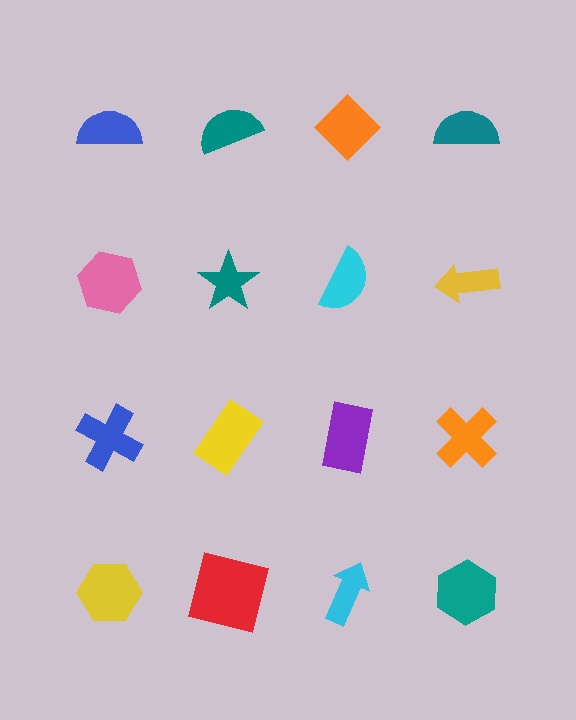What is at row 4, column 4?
A teal hexagon.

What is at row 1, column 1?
A blue semicircle.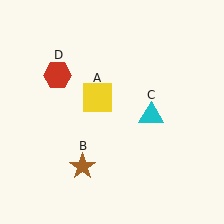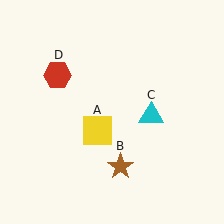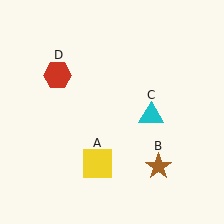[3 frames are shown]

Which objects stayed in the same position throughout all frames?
Cyan triangle (object C) and red hexagon (object D) remained stationary.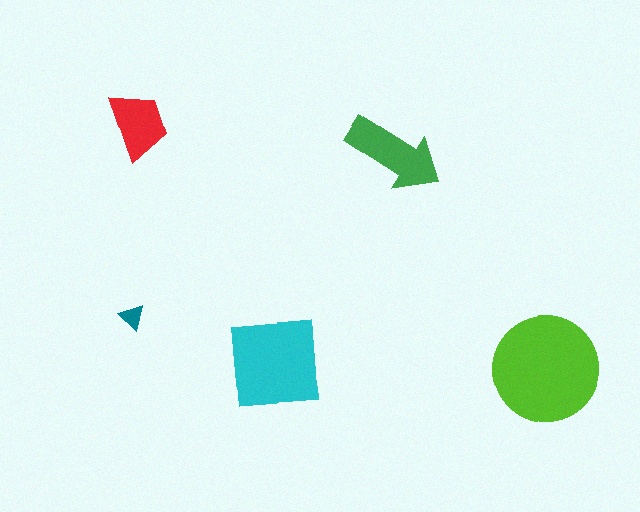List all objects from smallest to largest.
The teal triangle, the red trapezoid, the green arrow, the cyan square, the lime circle.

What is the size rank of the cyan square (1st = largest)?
2nd.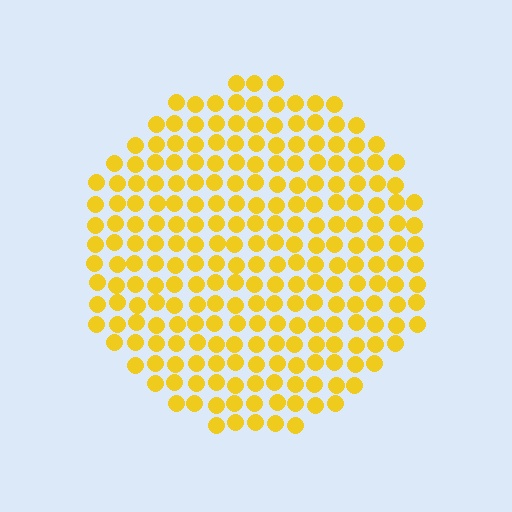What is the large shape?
The large shape is a circle.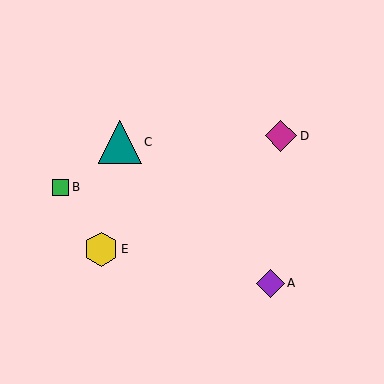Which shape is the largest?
The teal triangle (labeled C) is the largest.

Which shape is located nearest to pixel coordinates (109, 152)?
The teal triangle (labeled C) at (120, 142) is nearest to that location.